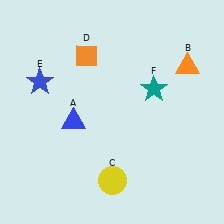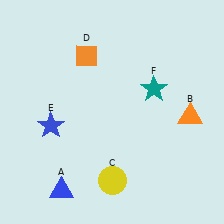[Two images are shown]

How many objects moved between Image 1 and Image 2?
3 objects moved between the two images.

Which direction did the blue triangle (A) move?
The blue triangle (A) moved down.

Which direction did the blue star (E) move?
The blue star (E) moved down.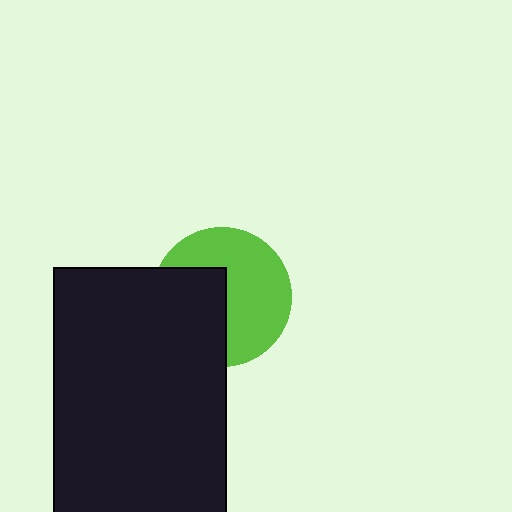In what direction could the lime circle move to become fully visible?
The lime circle could move right. That would shift it out from behind the black rectangle entirely.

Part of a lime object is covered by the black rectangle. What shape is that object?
It is a circle.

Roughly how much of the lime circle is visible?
About half of it is visible (roughly 58%).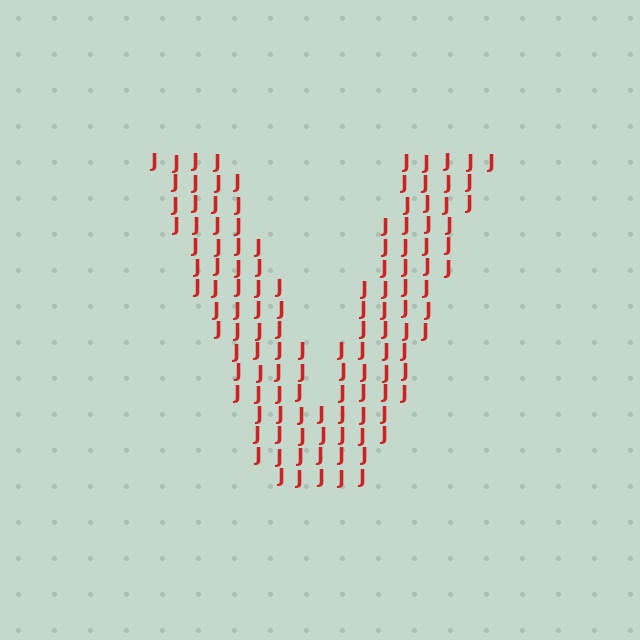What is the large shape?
The large shape is the letter V.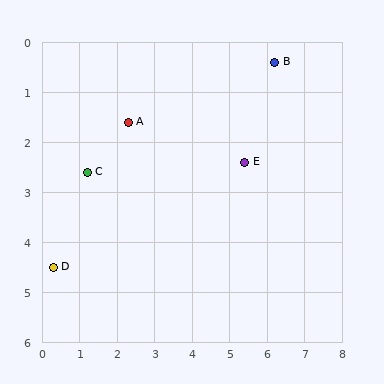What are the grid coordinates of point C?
Point C is at approximately (1.2, 2.6).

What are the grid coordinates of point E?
Point E is at approximately (5.4, 2.4).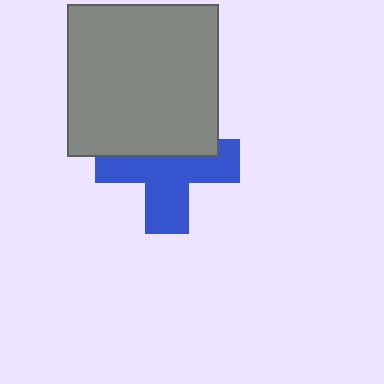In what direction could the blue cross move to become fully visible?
The blue cross could move down. That would shift it out from behind the gray square entirely.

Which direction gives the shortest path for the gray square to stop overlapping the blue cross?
Moving up gives the shortest separation.